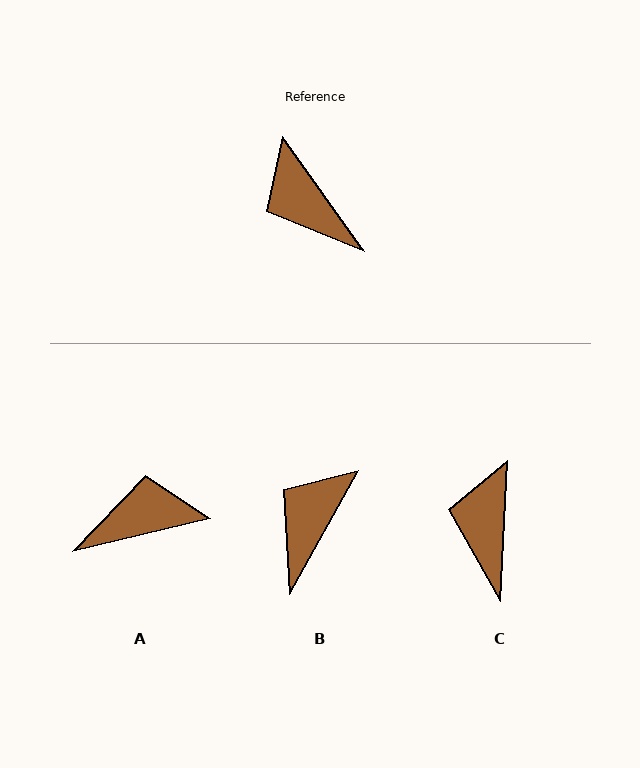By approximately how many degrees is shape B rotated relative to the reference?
Approximately 64 degrees clockwise.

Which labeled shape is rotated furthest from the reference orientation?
A, about 112 degrees away.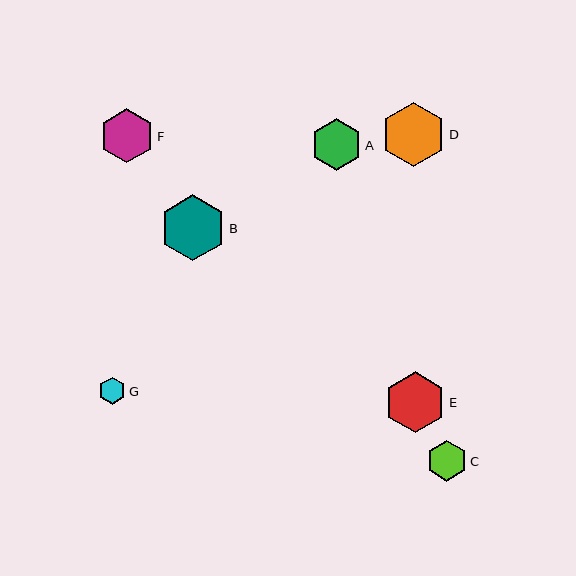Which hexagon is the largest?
Hexagon B is the largest with a size of approximately 66 pixels.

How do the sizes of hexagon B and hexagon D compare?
Hexagon B and hexagon D are approximately the same size.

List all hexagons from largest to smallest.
From largest to smallest: B, D, E, F, A, C, G.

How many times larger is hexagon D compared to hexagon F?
Hexagon D is approximately 1.2 times the size of hexagon F.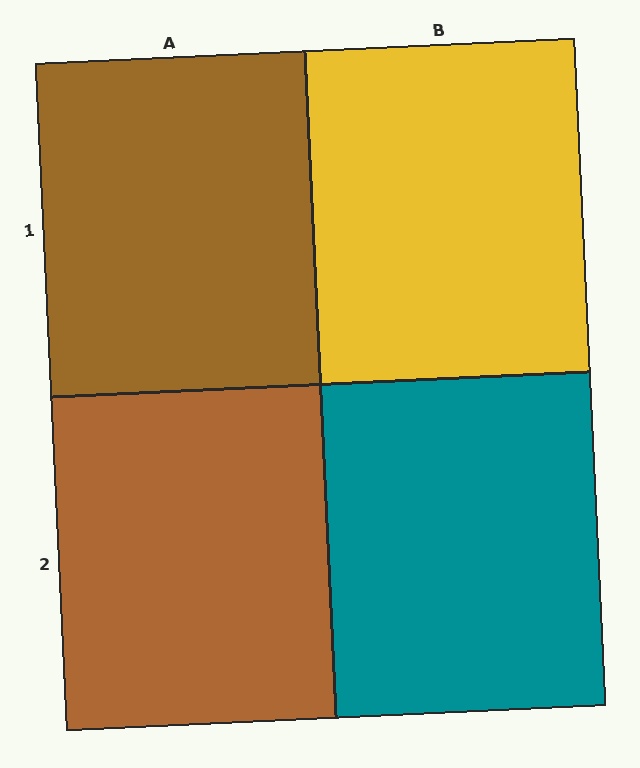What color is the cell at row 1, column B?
Yellow.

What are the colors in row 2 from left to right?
Brown, teal.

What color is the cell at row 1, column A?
Brown.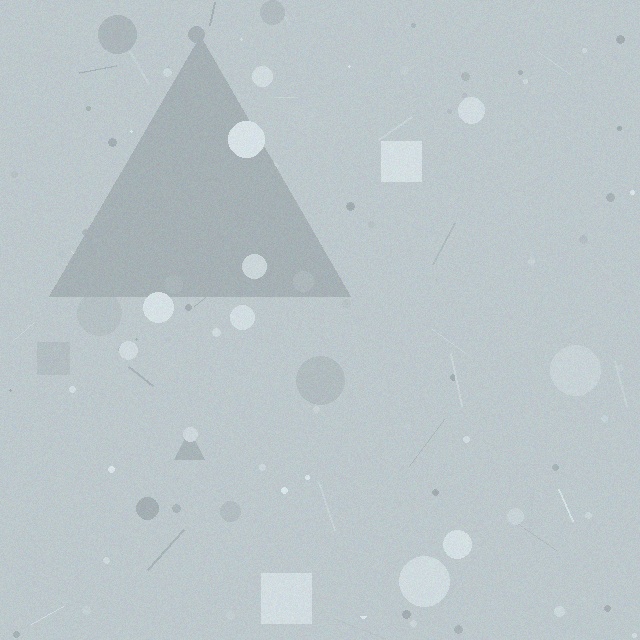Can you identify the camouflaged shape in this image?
The camouflaged shape is a triangle.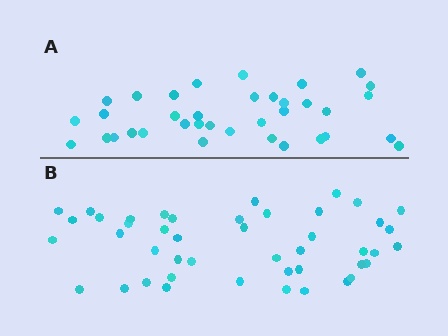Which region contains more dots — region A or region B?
Region B (the bottom region) has more dots.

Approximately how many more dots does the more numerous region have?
Region B has roughly 8 or so more dots than region A.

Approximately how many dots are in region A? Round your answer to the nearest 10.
About 40 dots. (The exact count is 36, which rounds to 40.)